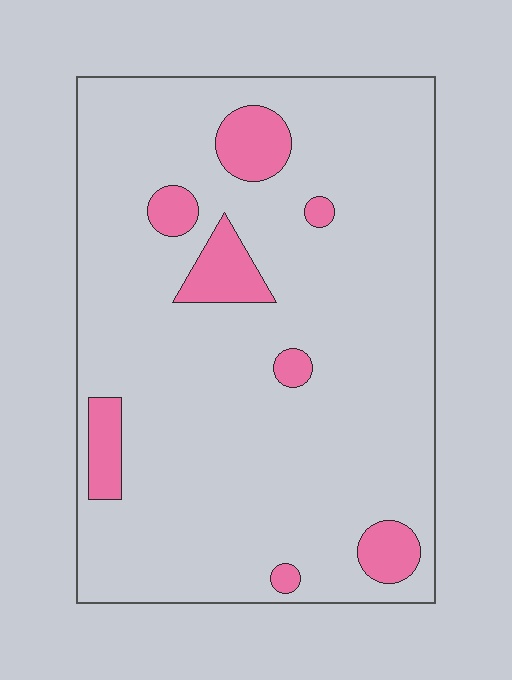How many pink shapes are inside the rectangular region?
8.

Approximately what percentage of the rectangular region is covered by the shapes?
Approximately 10%.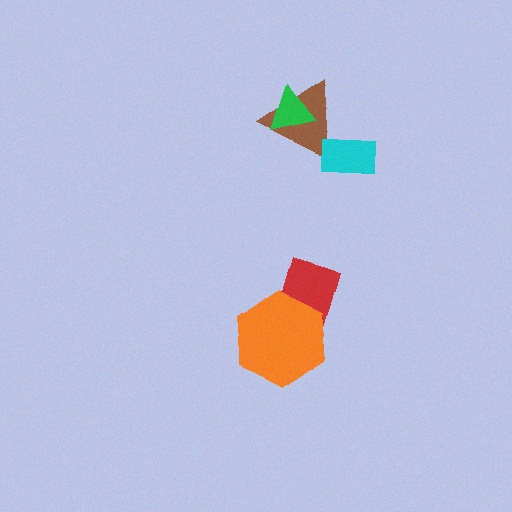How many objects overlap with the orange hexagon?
1 object overlaps with the orange hexagon.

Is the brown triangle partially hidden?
Yes, it is partially covered by another shape.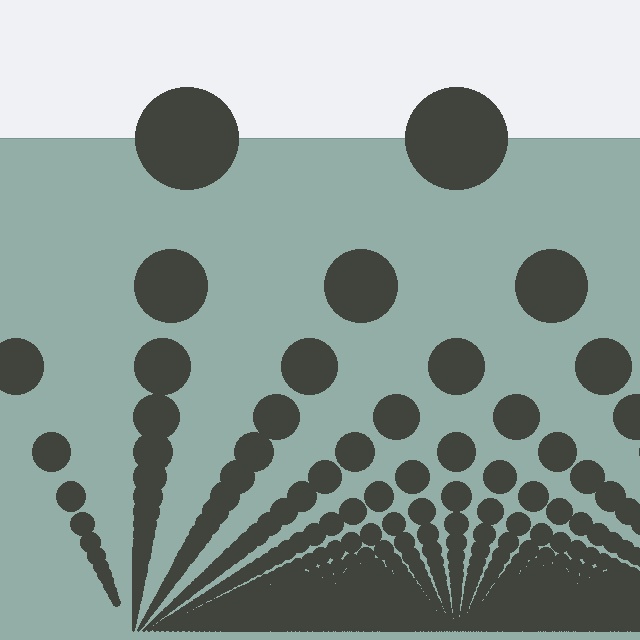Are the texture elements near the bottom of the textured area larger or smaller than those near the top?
Smaller. The gradient is inverted — elements near the bottom are smaller and denser.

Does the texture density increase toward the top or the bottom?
Density increases toward the bottom.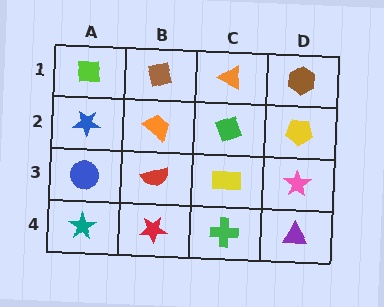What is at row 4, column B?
A red star.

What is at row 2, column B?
An orange trapezoid.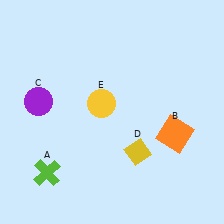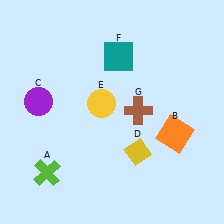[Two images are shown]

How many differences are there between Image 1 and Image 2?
There are 2 differences between the two images.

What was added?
A teal square (F), a brown cross (G) were added in Image 2.